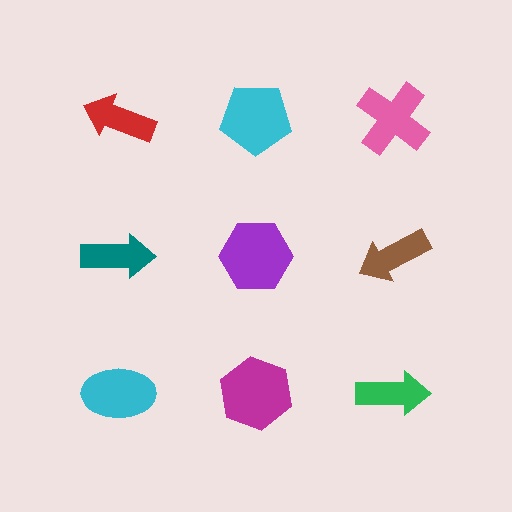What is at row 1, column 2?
A cyan pentagon.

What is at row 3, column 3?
A green arrow.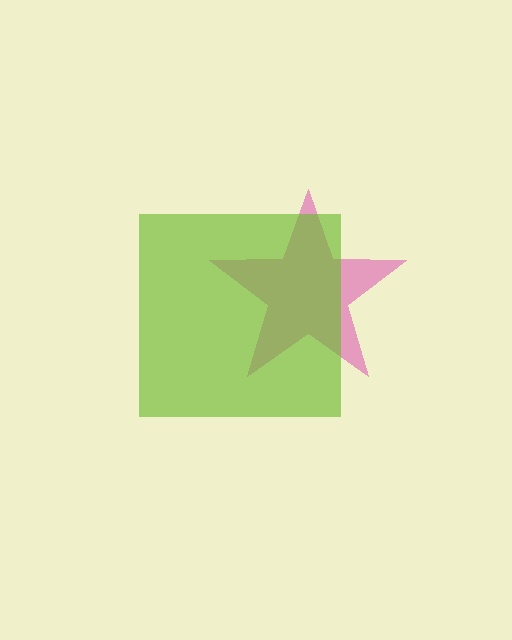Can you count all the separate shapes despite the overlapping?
Yes, there are 2 separate shapes.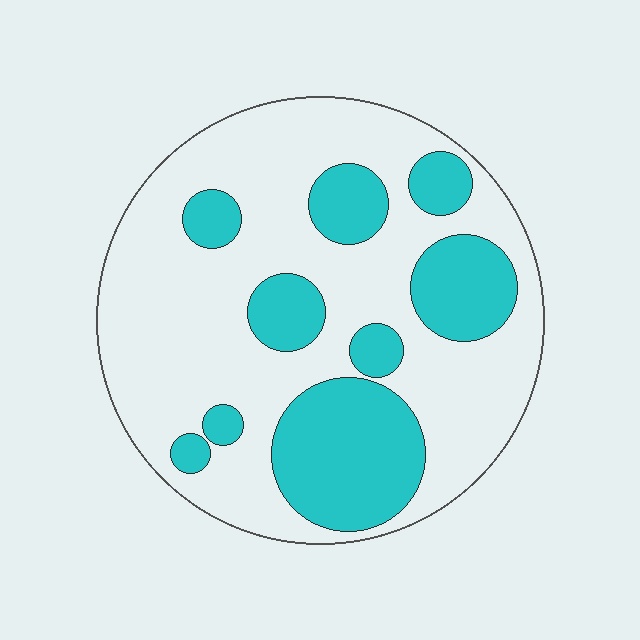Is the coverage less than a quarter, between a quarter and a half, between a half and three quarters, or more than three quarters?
Between a quarter and a half.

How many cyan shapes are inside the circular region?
9.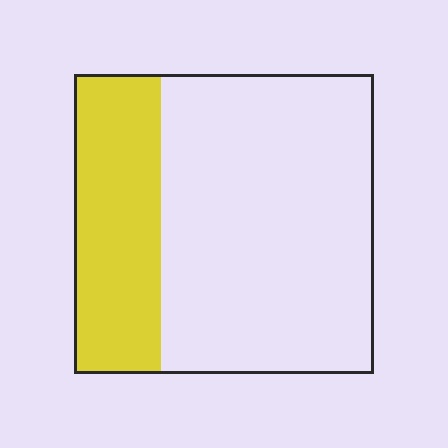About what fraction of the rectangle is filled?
About one quarter (1/4).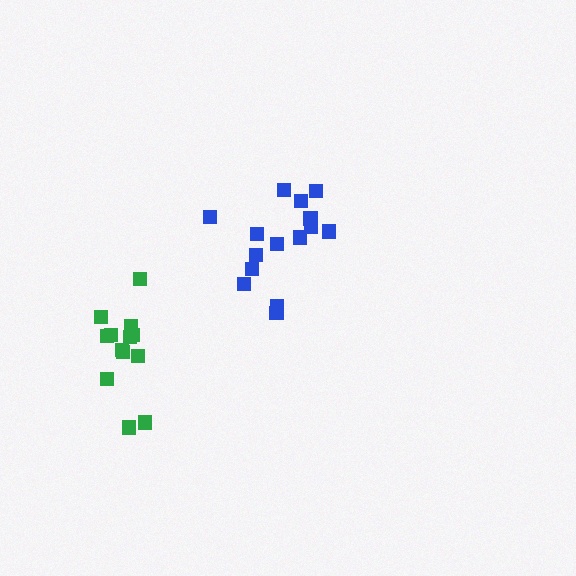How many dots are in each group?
Group 1: 15 dots, Group 2: 13 dots (28 total).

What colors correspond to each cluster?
The clusters are colored: blue, green.